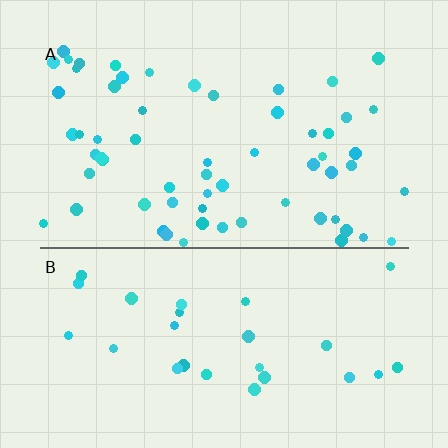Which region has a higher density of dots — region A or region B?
A (the top).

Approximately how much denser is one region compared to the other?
Approximately 2.2× — region A over region B.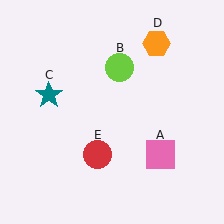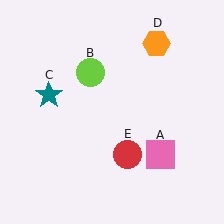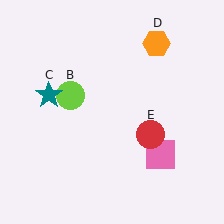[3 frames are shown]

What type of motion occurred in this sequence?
The lime circle (object B), red circle (object E) rotated counterclockwise around the center of the scene.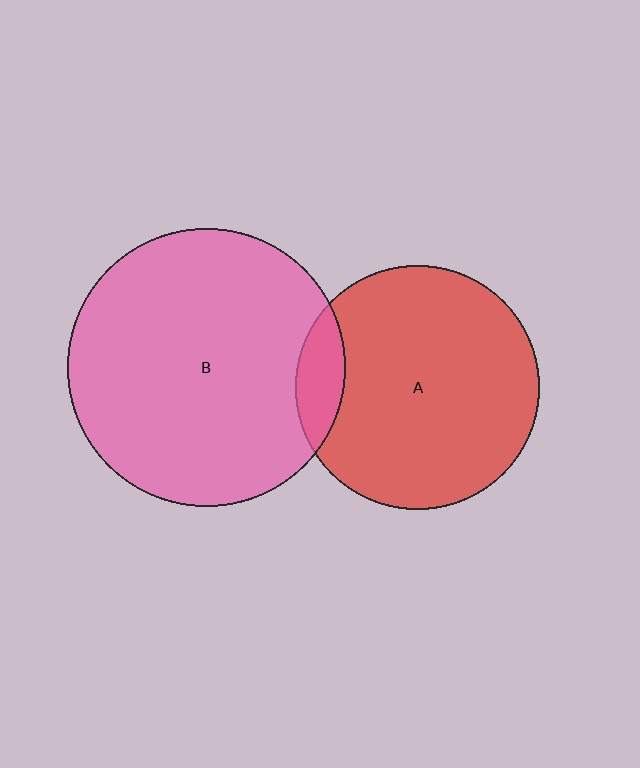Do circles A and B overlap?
Yes.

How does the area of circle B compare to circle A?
Approximately 1.3 times.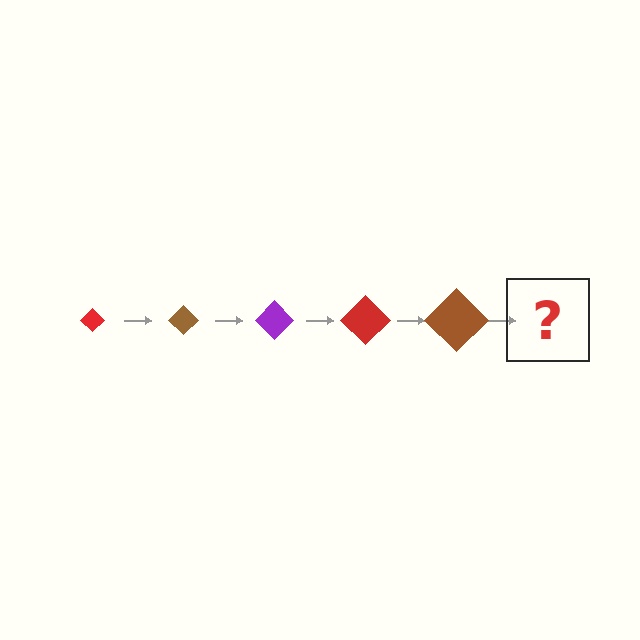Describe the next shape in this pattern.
It should be a purple diamond, larger than the previous one.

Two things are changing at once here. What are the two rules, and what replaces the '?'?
The two rules are that the diamond grows larger each step and the color cycles through red, brown, and purple. The '?' should be a purple diamond, larger than the previous one.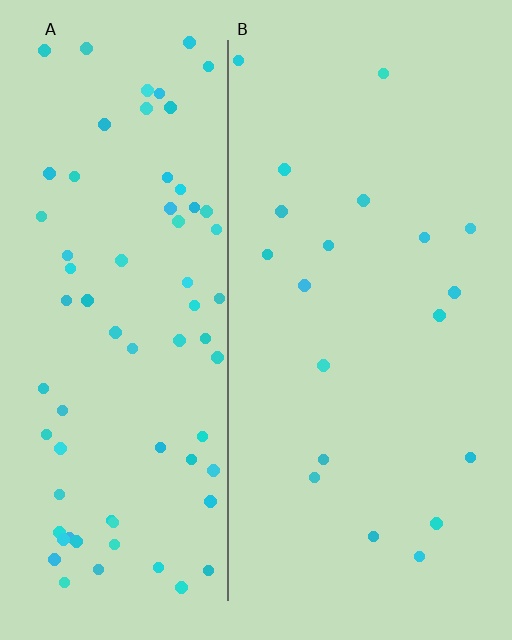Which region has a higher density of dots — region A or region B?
A (the left).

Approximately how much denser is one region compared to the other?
Approximately 3.8× — region A over region B.